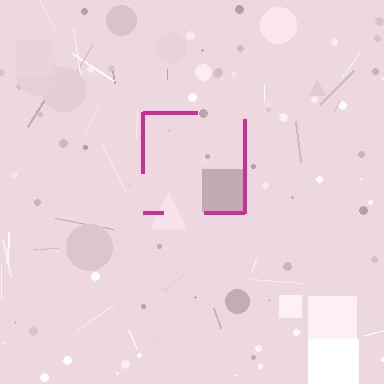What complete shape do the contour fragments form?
The contour fragments form a square.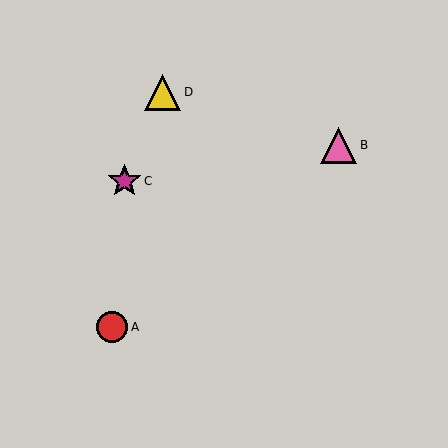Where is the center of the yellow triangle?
The center of the yellow triangle is at (163, 92).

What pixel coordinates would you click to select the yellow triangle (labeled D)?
Click at (163, 92) to select the yellow triangle D.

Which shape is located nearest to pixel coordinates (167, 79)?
The yellow triangle (labeled D) at (163, 92) is nearest to that location.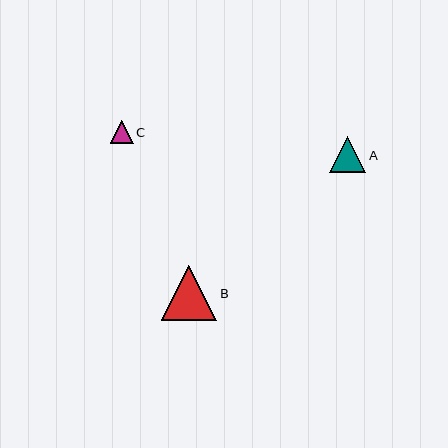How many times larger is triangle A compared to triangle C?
Triangle A is approximately 1.6 times the size of triangle C.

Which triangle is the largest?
Triangle B is the largest with a size of approximately 55 pixels.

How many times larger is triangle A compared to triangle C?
Triangle A is approximately 1.6 times the size of triangle C.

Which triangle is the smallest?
Triangle C is the smallest with a size of approximately 23 pixels.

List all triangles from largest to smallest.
From largest to smallest: B, A, C.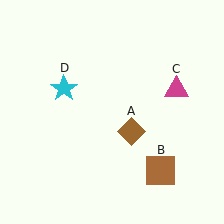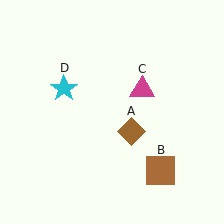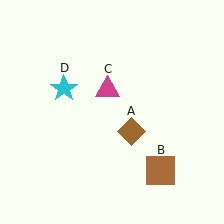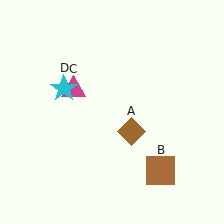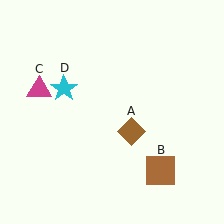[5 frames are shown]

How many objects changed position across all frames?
1 object changed position: magenta triangle (object C).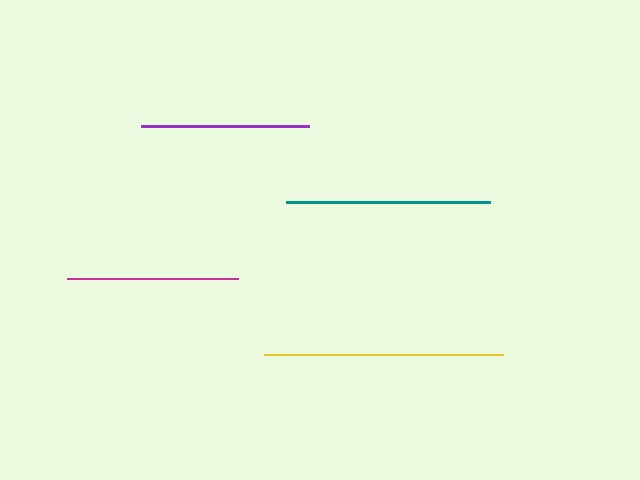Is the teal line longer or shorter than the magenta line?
The teal line is longer than the magenta line.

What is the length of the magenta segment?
The magenta segment is approximately 171 pixels long.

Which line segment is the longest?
The yellow line is the longest at approximately 238 pixels.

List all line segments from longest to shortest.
From longest to shortest: yellow, teal, magenta, purple.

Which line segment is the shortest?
The purple line is the shortest at approximately 167 pixels.